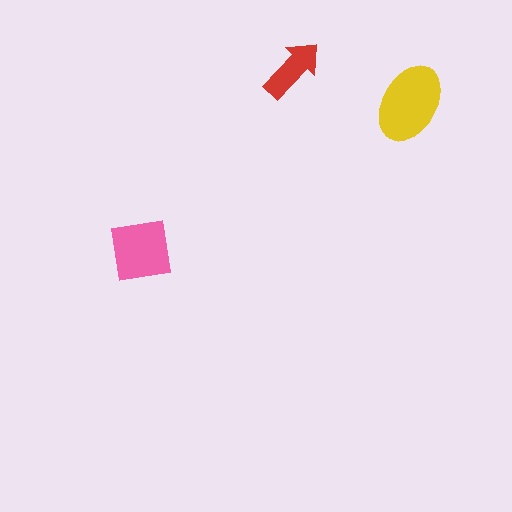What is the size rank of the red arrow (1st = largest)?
3rd.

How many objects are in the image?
There are 3 objects in the image.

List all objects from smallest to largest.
The red arrow, the pink square, the yellow ellipse.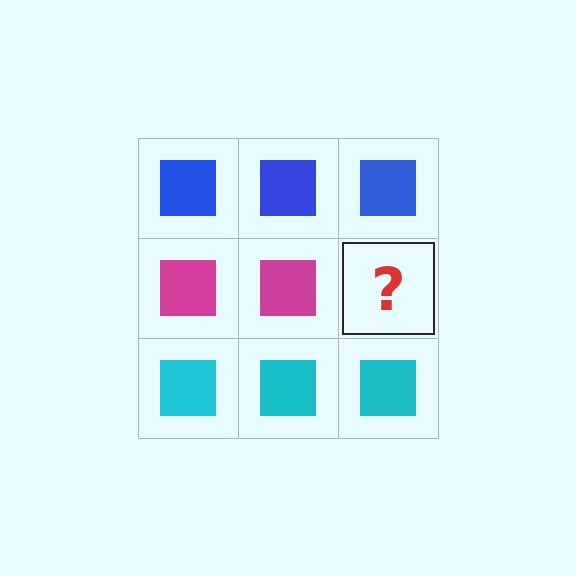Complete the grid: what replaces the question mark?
The question mark should be replaced with a magenta square.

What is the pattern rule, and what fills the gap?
The rule is that each row has a consistent color. The gap should be filled with a magenta square.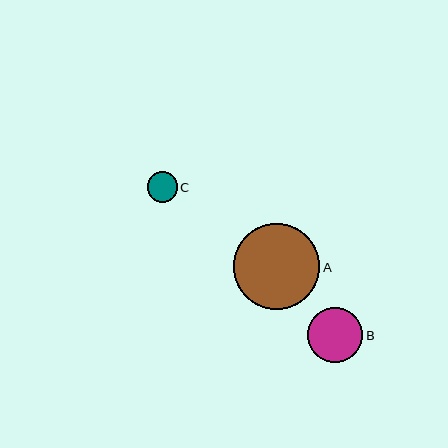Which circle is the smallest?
Circle C is the smallest with a size of approximately 30 pixels.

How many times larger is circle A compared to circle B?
Circle A is approximately 1.6 times the size of circle B.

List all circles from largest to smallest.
From largest to smallest: A, B, C.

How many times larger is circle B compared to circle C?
Circle B is approximately 1.8 times the size of circle C.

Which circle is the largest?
Circle A is the largest with a size of approximately 86 pixels.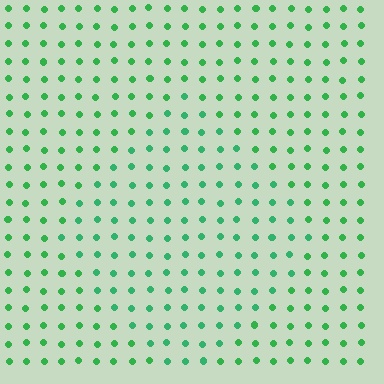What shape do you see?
I see a diamond.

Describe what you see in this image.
The image is filled with small green elements in a uniform arrangement. A diamond-shaped region is visible where the elements are tinted to a slightly different hue, forming a subtle color boundary.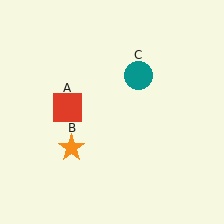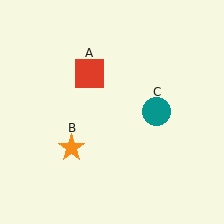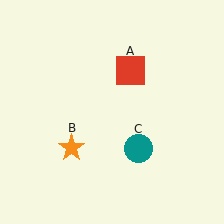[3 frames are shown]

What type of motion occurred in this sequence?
The red square (object A), teal circle (object C) rotated clockwise around the center of the scene.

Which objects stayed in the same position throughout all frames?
Orange star (object B) remained stationary.